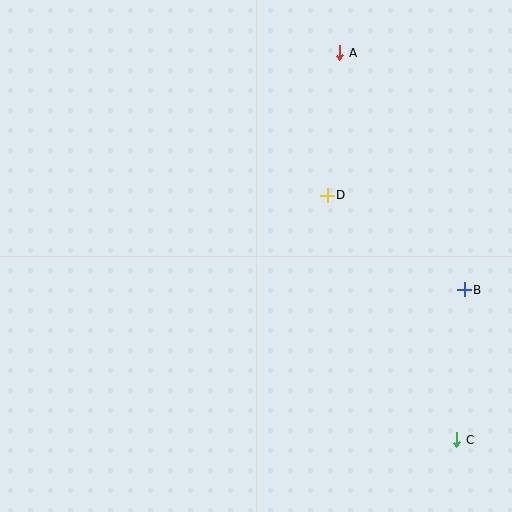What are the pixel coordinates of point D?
Point D is at (327, 195).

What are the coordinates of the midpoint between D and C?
The midpoint between D and C is at (392, 318).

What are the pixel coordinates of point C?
Point C is at (457, 440).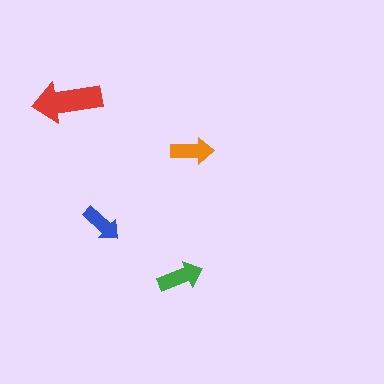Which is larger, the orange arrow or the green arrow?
The green one.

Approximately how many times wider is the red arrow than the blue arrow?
About 1.5 times wider.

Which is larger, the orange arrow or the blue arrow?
The orange one.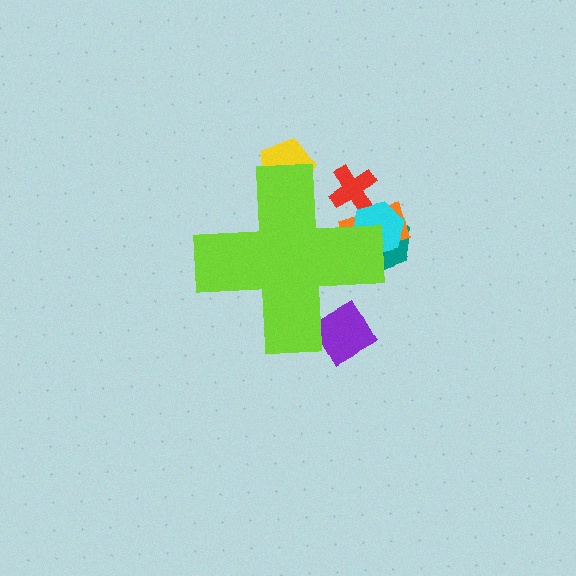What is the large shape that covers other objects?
A lime cross.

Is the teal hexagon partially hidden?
Yes, the teal hexagon is partially hidden behind the lime cross.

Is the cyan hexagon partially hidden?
Yes, the cyan hexagon is partially hidden behind the lime cross.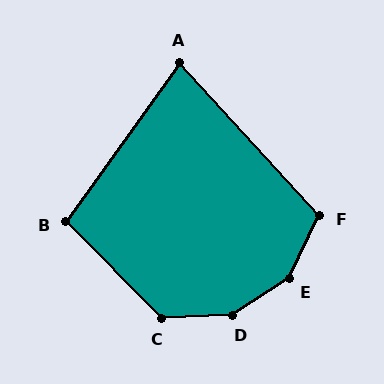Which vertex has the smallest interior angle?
A, at approximately 78 degrees.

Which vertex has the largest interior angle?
E, at approximately 149 degrees.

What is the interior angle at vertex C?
Approximately 132 degrees (obtuse).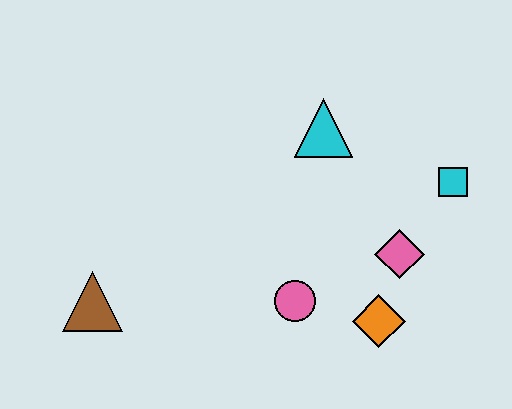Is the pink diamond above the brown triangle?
Yes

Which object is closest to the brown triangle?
The pink circle is closest to the brown triangle.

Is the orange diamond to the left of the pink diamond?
Yes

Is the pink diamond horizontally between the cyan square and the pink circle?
Yes